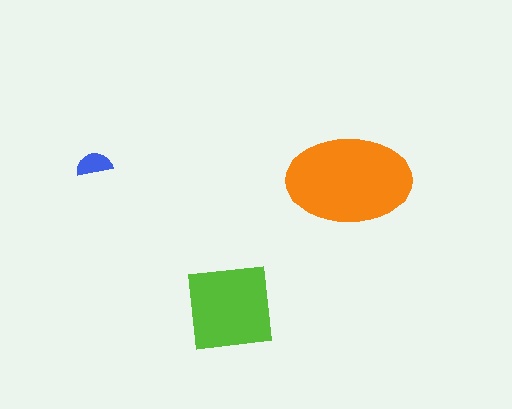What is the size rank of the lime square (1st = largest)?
2nd.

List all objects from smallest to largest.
The blue semicircle, the lime square, the orange ellipse.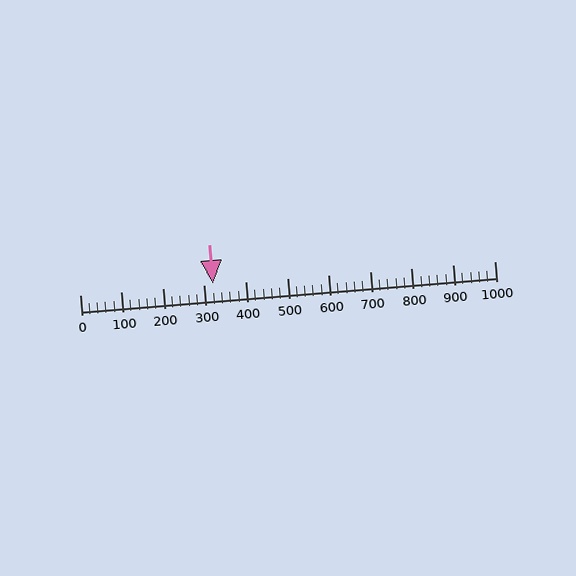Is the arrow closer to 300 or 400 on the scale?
The arrow is closer to 300.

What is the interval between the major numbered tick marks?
The major tick marks are spaced 100 units apart.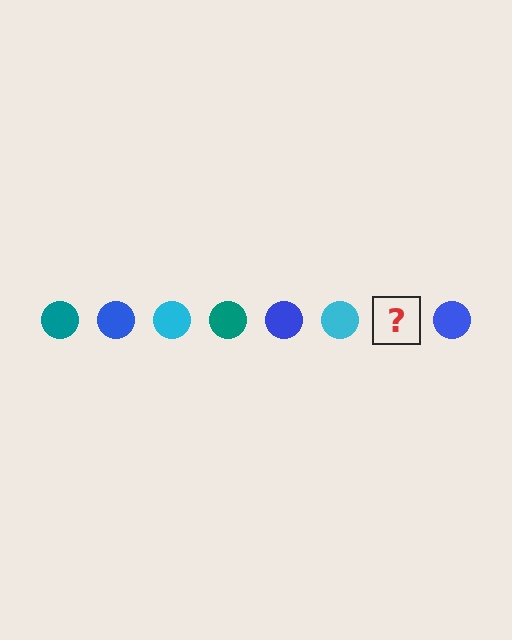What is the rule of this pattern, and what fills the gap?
The rule is that the pattern cycles through teal, blue, cyan circles. The gap should be filled with a teal circle.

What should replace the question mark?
The question mark should be replaced with a teal circle.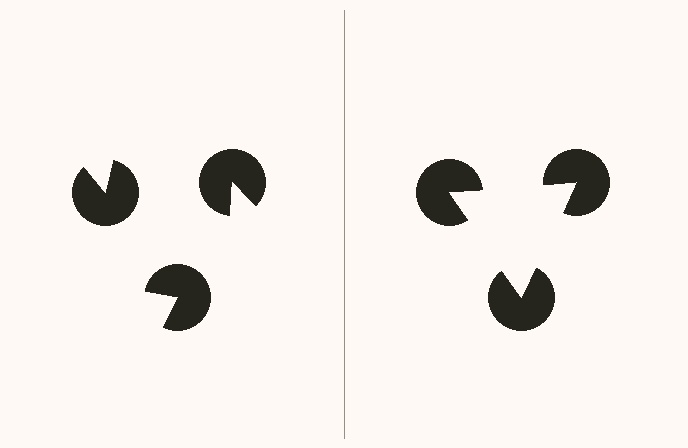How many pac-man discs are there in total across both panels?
6 — 3 on each side.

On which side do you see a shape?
An illusory triangle appears on the right side. On the left side the wedge cuts are rotated, so no coherent shape forms.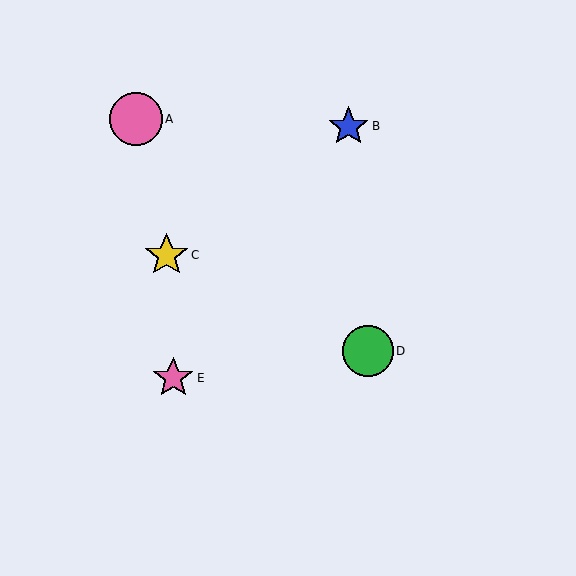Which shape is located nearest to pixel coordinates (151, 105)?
The pink circle (labeled A) at (136, 119) is nearest to that location.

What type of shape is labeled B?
Shape B is a blue star.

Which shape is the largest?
The pink circle (labeled A) is the largest.